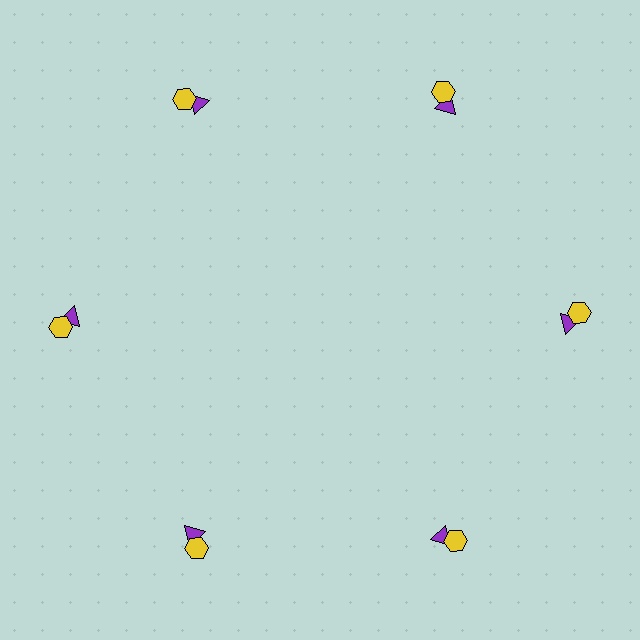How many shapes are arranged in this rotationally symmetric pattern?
There are 12 shapes, arranged in 6 groups of 2.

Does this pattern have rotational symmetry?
Yes, this pattern has 6-fold rotational symmetry. It looks the same after rotating 60 degrees around the center.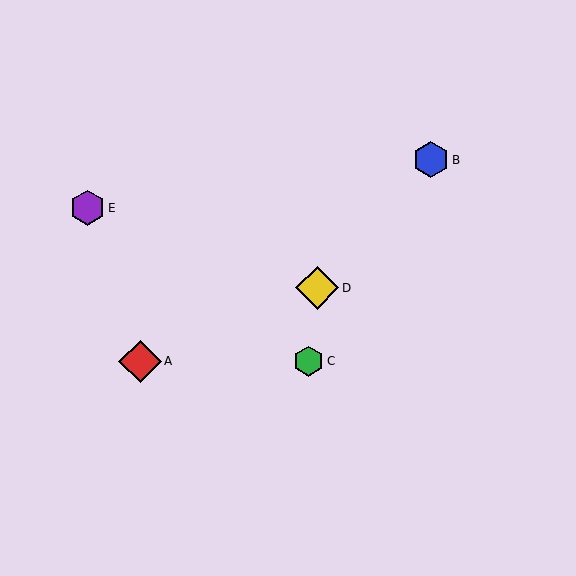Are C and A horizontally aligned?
Yes, both are at y≈361.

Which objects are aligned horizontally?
Objects A, C are aligned horizontally.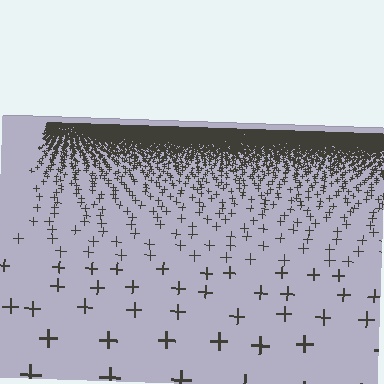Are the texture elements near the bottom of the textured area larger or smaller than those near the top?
Larger. Near the bottom, elements are closer to the viewer and appear at a bigger on-screen size.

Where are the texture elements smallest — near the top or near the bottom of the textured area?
Near the top.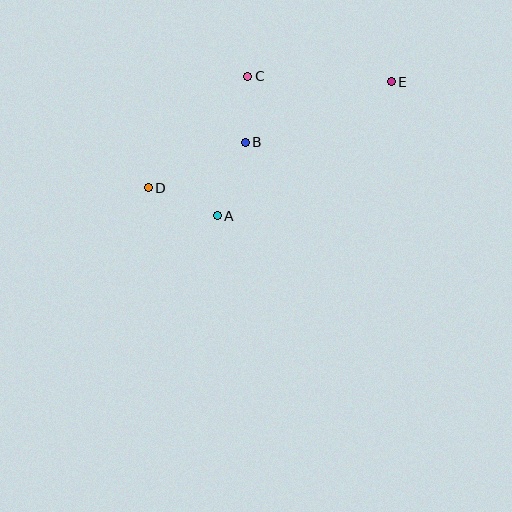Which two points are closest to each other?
Points B and C are closest to each other.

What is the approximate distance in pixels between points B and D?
The distance between B and D is approximately 108 pixels.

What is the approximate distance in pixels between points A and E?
The distance between A and E is approximately 219 pixels.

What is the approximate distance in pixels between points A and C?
The distance between A and C is approximately 143 pixels.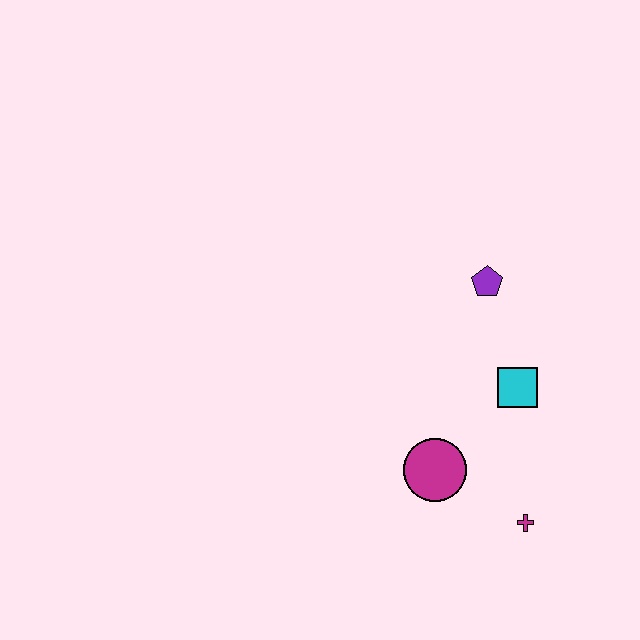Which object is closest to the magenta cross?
The magenta circle is closest to the magenta cross.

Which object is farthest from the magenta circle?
The purple pentagon is farthest from the magenta circle.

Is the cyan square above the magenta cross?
Yes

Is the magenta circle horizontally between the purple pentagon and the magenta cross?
No